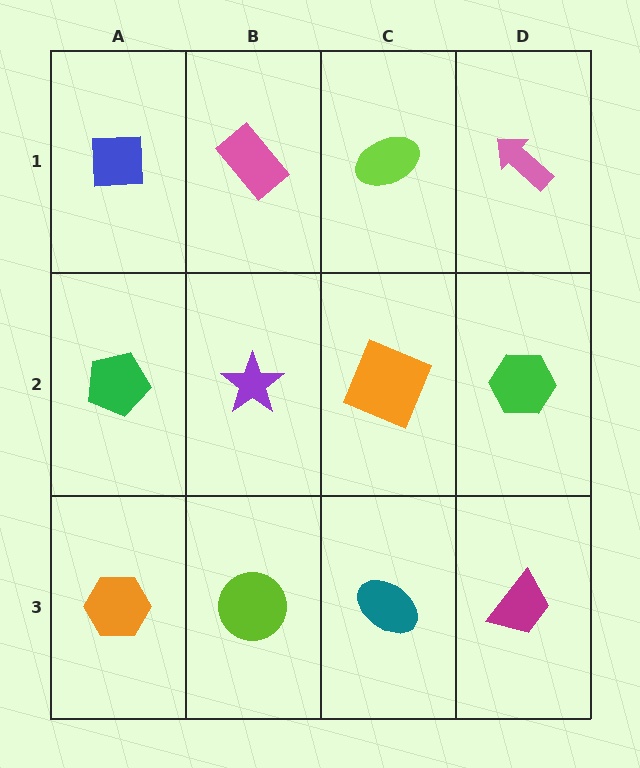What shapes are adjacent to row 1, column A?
A green pentagon (row 2, column A), a pink rectangle (row 1, column B).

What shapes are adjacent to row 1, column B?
A purple star (row 2, column B), a blue square (row 1, column A), a lime ellipse (row 1, column C).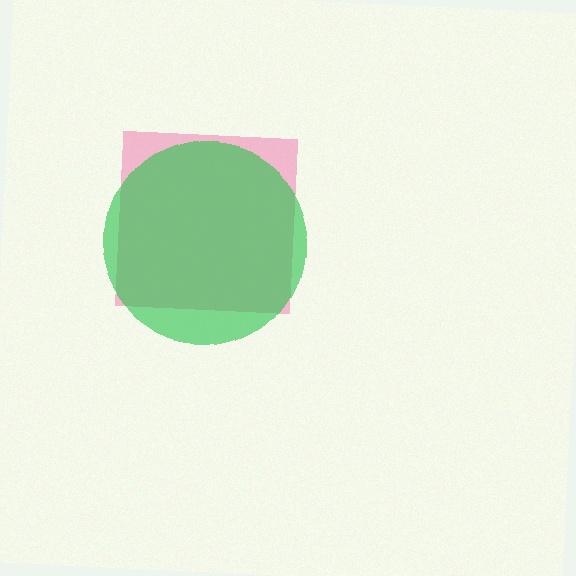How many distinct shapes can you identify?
There are 2 distinct shapes: a pink square, a green circle.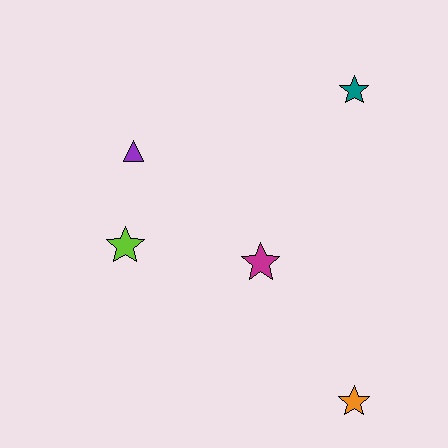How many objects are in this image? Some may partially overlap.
There are 5 objects.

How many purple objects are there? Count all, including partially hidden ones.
There is 1 purple object.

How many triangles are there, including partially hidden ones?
There is 1 triangle.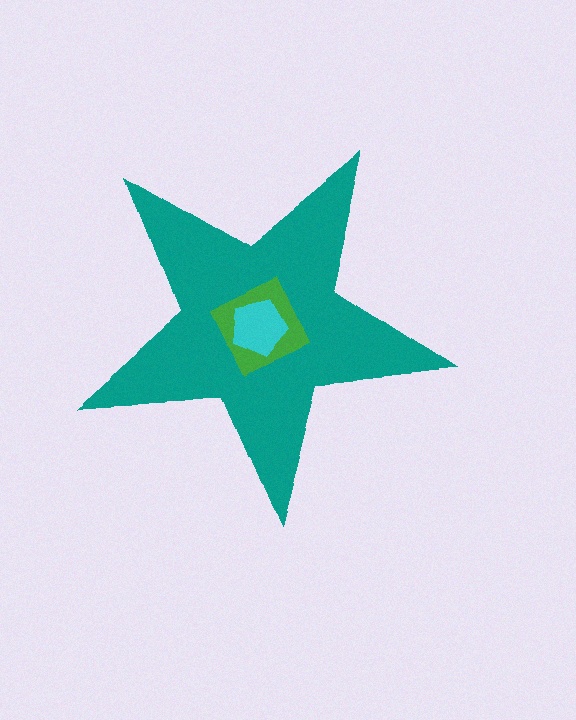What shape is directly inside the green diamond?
The cyan pentagon.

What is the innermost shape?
The cyan pentagon.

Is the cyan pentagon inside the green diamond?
Yes.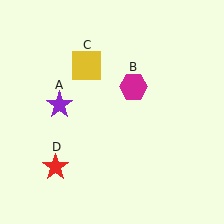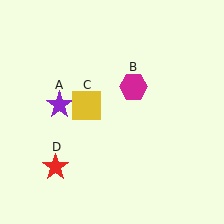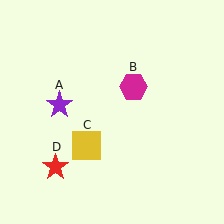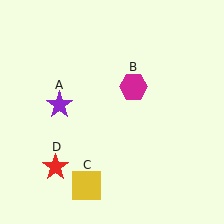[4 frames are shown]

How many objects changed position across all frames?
1 object changed position: yellow square (object C).